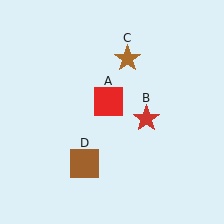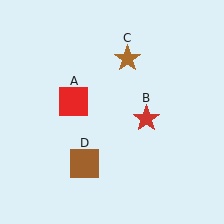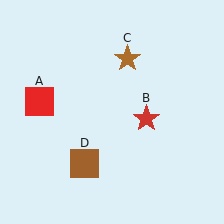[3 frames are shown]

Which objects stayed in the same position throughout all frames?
Red star (object B) and brown star (object C) and brown square (object D) remained stationary.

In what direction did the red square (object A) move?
The red square (object A) moved left.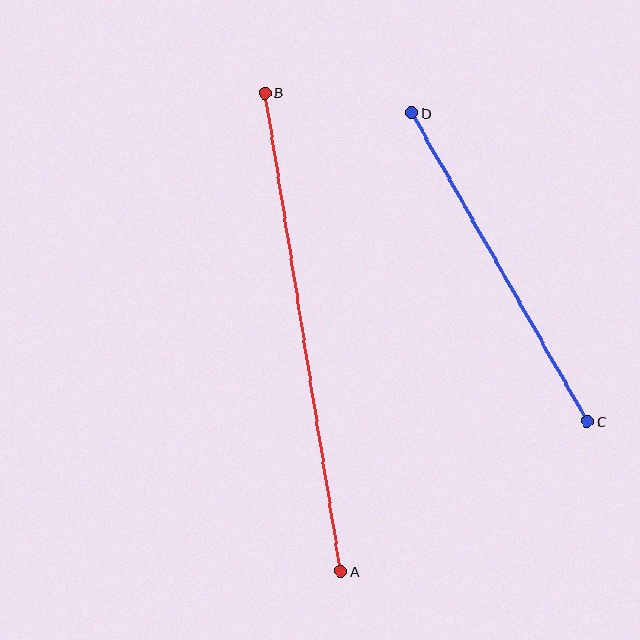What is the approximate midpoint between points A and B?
The midpoint is at approximately (303, 332) pixels.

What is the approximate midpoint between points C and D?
The midpoint is at approximately (500, 267) pixels.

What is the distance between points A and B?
The distance is approximately 484 pixels.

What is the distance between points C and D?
The distance is approximately 355 pixels.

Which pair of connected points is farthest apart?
Points A and B are farthest apart.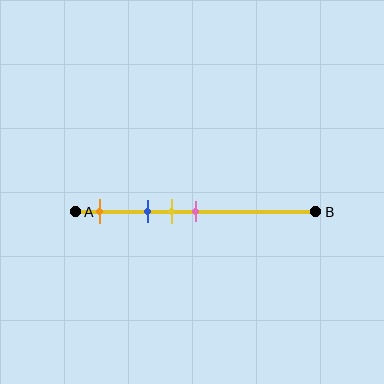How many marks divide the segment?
There are 4 marks dividing the segment.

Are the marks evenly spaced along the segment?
No, the marks are not evenly spaced.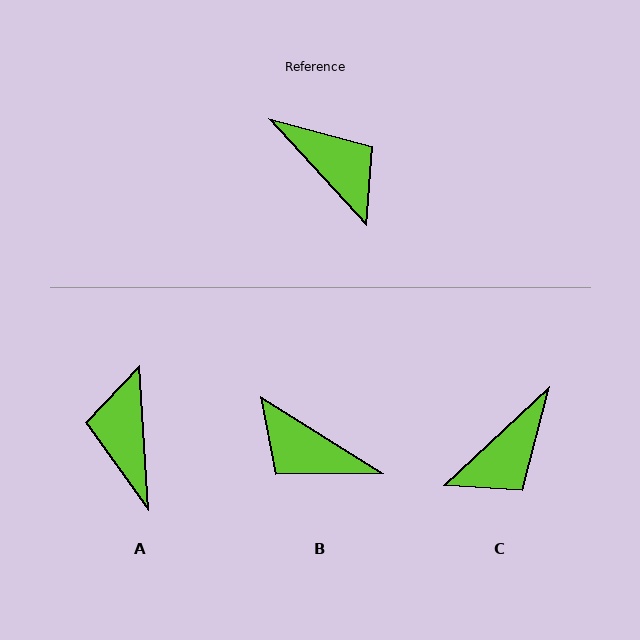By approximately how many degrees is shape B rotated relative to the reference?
Approximately 164 degrees clockwise.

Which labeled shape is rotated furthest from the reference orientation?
B, about 164 degrees away.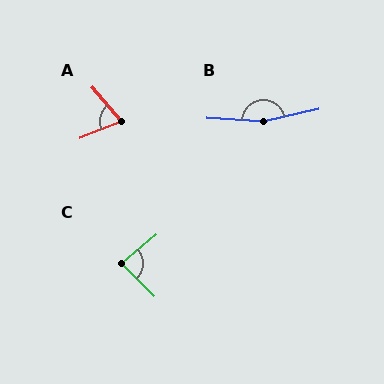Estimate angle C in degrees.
Approximately 85 degrees.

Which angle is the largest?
B, at approximately 163 degrees.